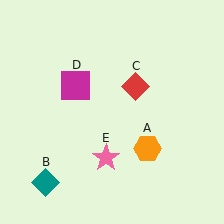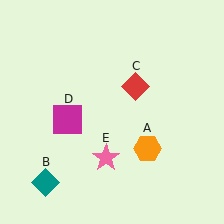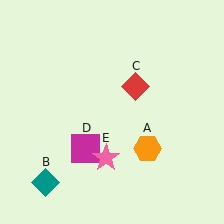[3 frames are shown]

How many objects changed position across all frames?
1 object changed position: magenta square (object D).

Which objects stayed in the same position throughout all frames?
Orange hexagon (object A) and teal diamond (object B) and red diamond (object C) and pink star (object E) remained stationary.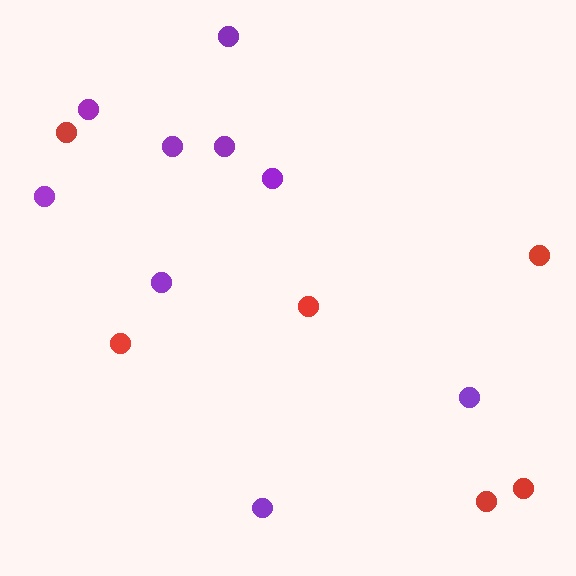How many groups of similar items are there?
There are 2 groups: one group of purple circles (9) and one group of red circles (6).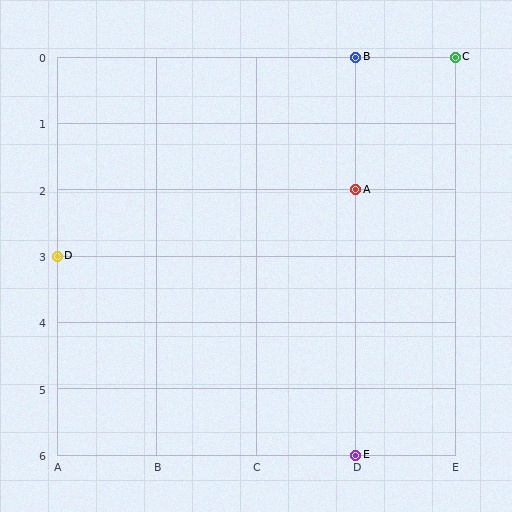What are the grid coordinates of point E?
Point E is at grid coordinates (D, 6).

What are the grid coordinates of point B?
Point B is at grid coordinates (D, 0).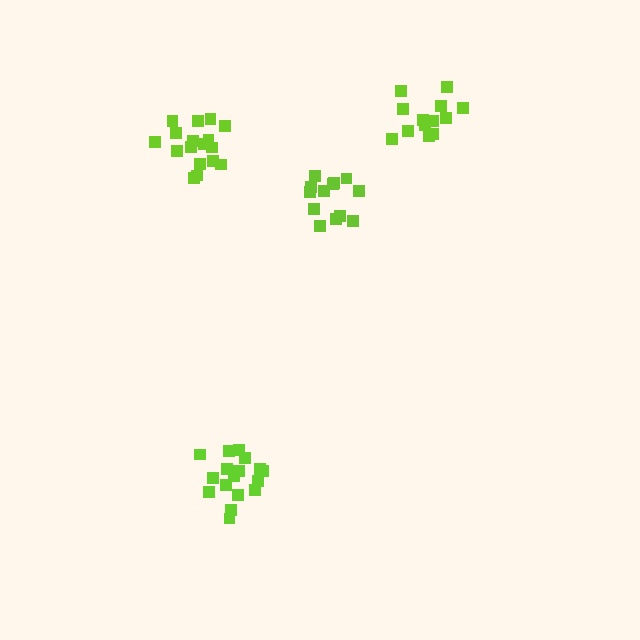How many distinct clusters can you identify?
There are 4 distinct clusters.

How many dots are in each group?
Group 1: 17 dots, Group 2: 17 dots, Group 3: 14 dots, Group 4: 13 dots (61 total).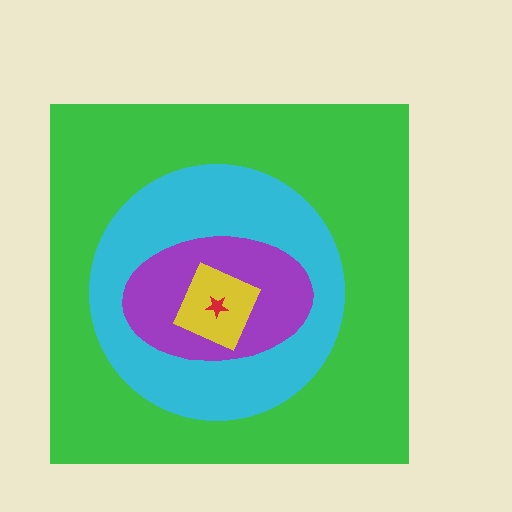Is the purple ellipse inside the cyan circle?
Yes.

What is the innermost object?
The red star.